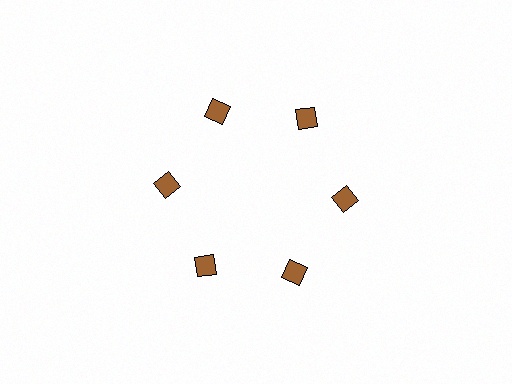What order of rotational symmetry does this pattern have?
This pattern has 6-fold rotational symmetry.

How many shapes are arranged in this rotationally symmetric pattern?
There are 6 shapes, arranged in 6 groups of 1.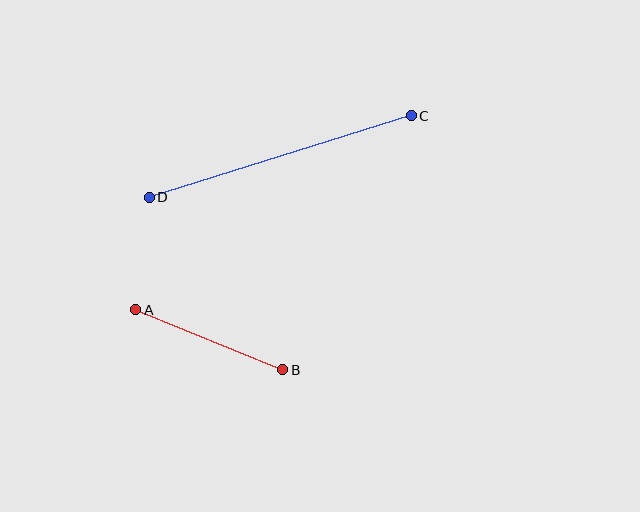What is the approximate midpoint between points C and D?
The midpoint is at approximately (280, 156) pixels.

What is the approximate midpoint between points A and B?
The midpoint is at approximately (209, 340) pixels.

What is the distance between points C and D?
The distance is approximately 274 pixels.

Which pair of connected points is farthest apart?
Points C and D are farthest apart.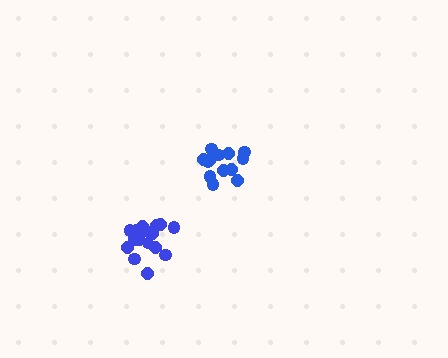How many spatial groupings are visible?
There are 2 spatial groupings.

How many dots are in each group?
Group 1: 14 dots, Group 2: 16 dots (30 total).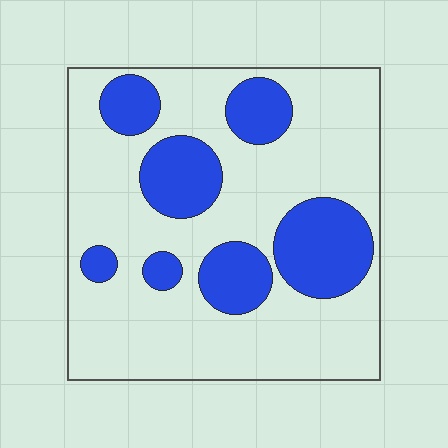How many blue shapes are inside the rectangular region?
7.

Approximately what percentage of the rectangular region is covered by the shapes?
Approximately 25%.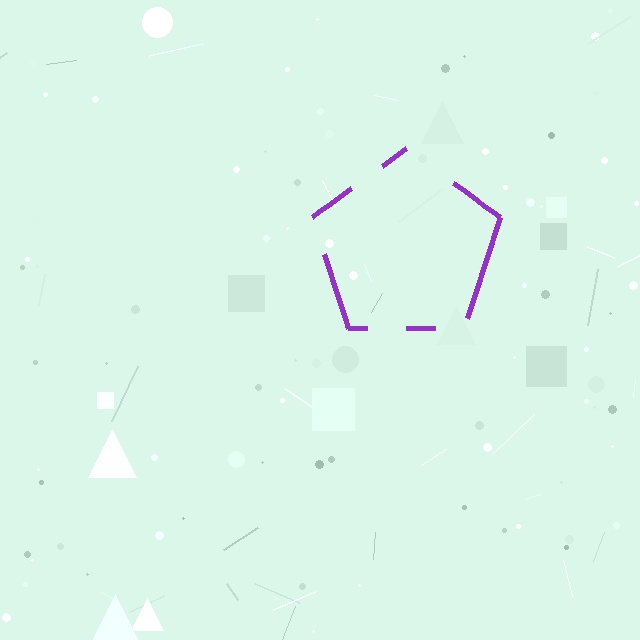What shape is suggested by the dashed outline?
The dashed outline suggests a pentagon.